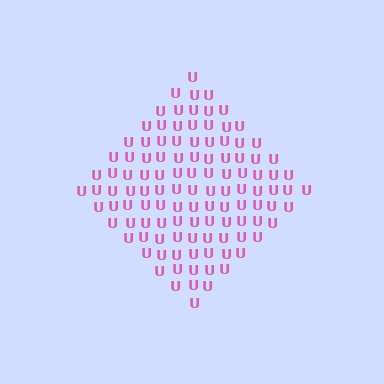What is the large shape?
The large shape is a diamond.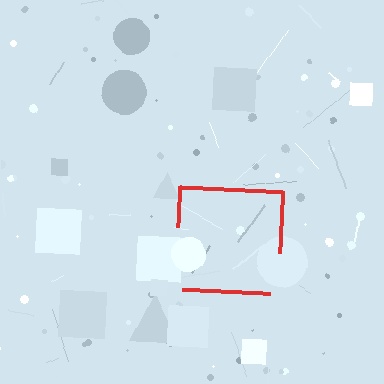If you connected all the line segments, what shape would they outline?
They would outline a square.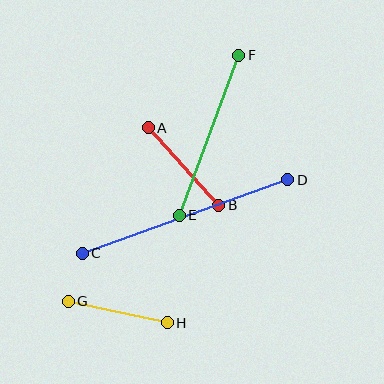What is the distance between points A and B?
The distance is approximately 105 pixels.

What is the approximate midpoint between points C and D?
The midpoint is at approximately (185, 217) pixels.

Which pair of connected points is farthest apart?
Points C and D are farthest apart.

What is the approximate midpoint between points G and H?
The midpoint is at approximately (118, 312) pixels.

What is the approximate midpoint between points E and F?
The midpoint is at approximately (209, 135) pixels.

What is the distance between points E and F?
The distance is approximately 171 pixels.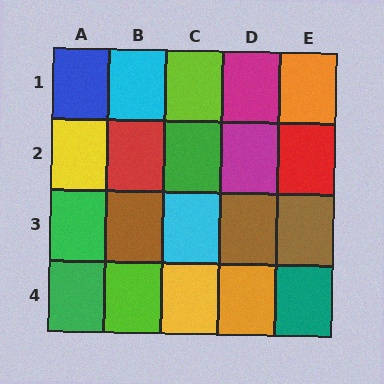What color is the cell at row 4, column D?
Orange.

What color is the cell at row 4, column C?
Yellow.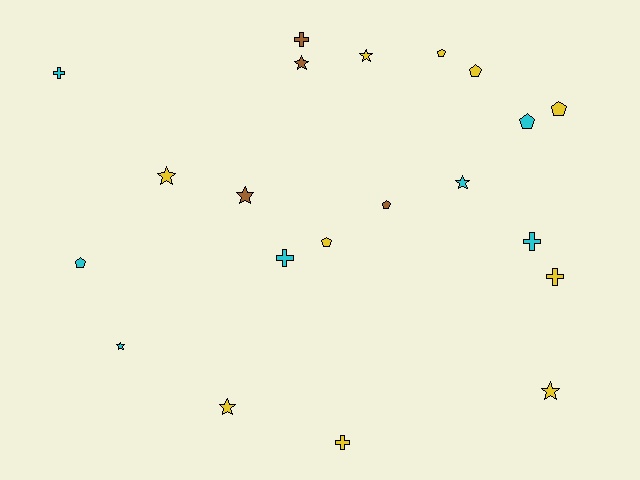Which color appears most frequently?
Yellow, with 10 objects.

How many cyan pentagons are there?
There are 2 cyan pentagons.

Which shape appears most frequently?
Star, with 8 objects.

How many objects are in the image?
There are 21 objects.